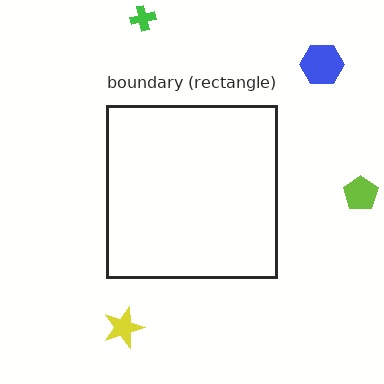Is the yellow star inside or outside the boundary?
Outside.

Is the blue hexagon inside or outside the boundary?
Outside.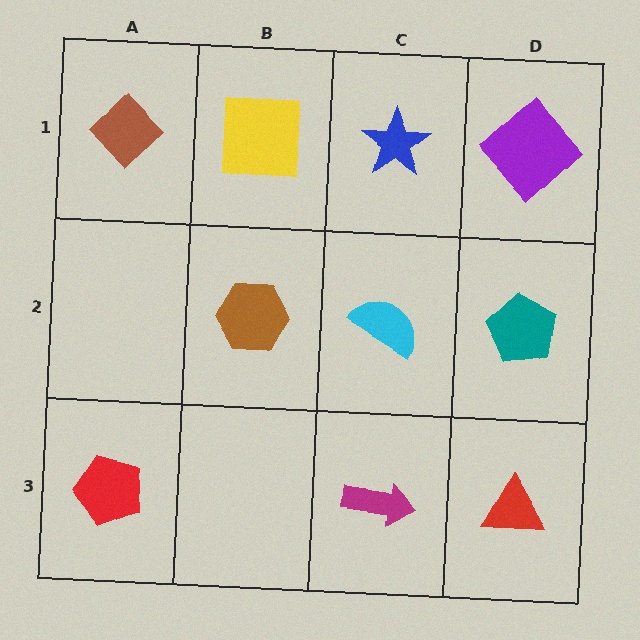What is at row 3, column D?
A red triangle.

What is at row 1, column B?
A yellow square.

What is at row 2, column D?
A teal pentagon.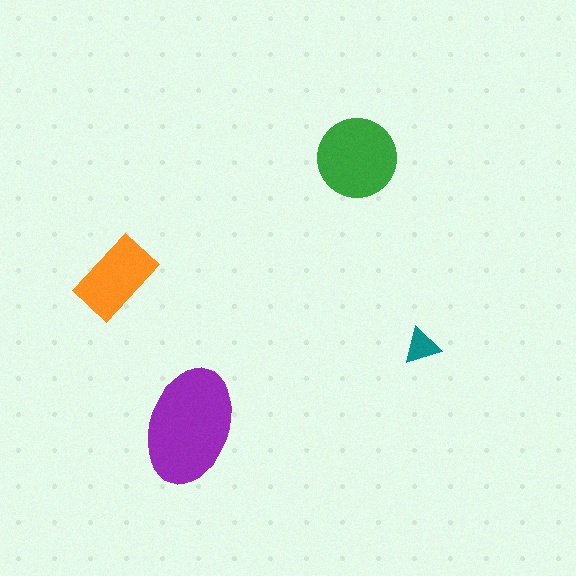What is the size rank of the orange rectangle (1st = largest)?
3rd.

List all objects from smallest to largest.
The teal triangle, the orange rectangle, the green circle, the purple ellipse.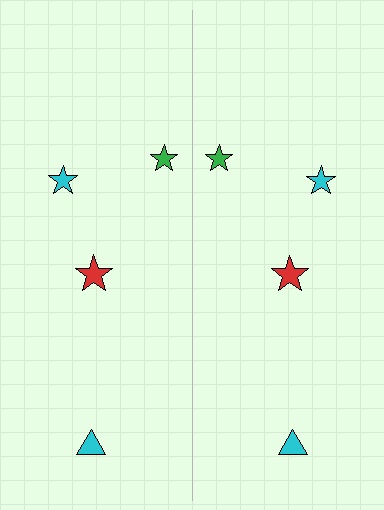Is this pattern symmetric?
Yes, this pattern has bilateral (reflection) symmetry.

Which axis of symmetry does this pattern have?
The pattern has a vertical axis of symmetry running through the center of the image.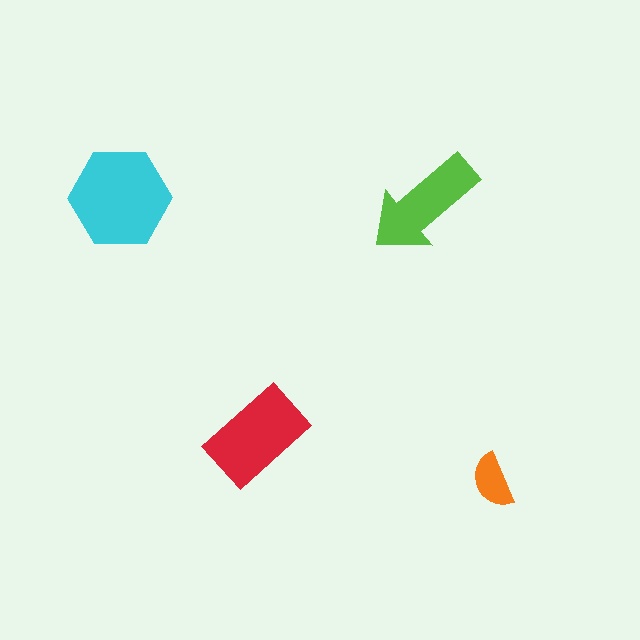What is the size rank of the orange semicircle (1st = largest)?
4th.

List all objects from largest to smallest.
The cyan hexagon, the red rectangle, the lime arrow, the orange semicircle.